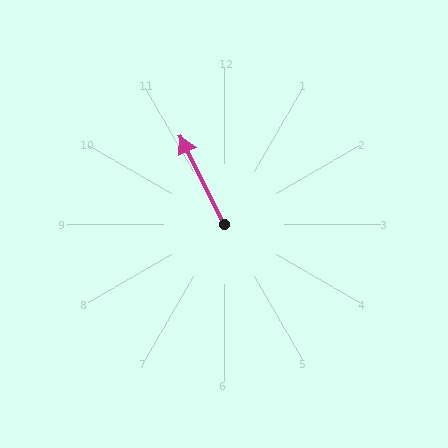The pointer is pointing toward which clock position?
Roughly 11 o'clock.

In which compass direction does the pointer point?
Northwest.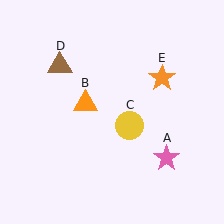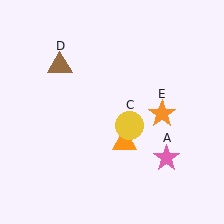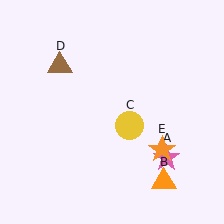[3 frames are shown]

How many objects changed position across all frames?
2 objects changed position: orange triangle (object B), orange star (object E).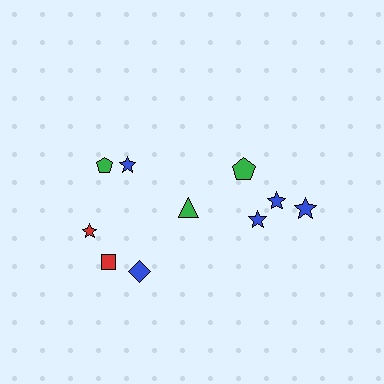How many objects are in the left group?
There are 6 objects.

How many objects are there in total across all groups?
There are 10 objects.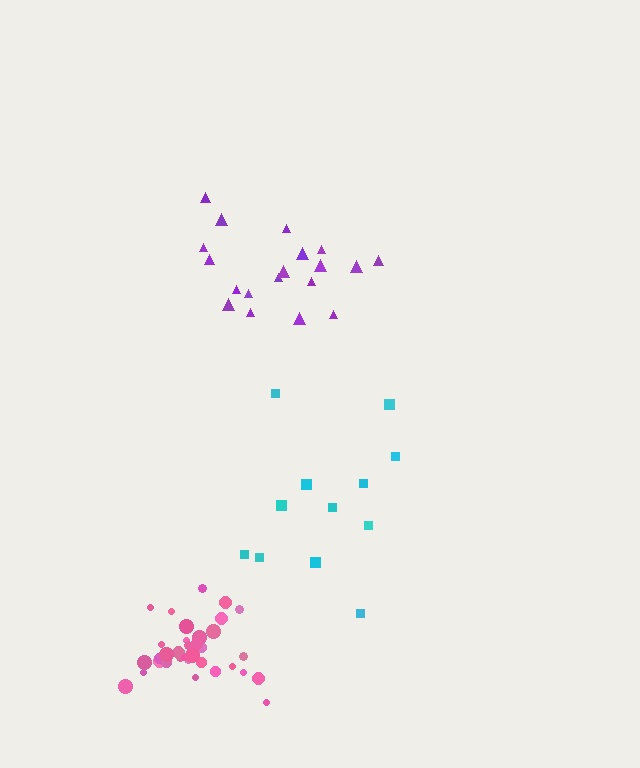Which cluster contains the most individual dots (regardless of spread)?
Pink (34).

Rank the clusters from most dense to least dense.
pink, purple, cyan.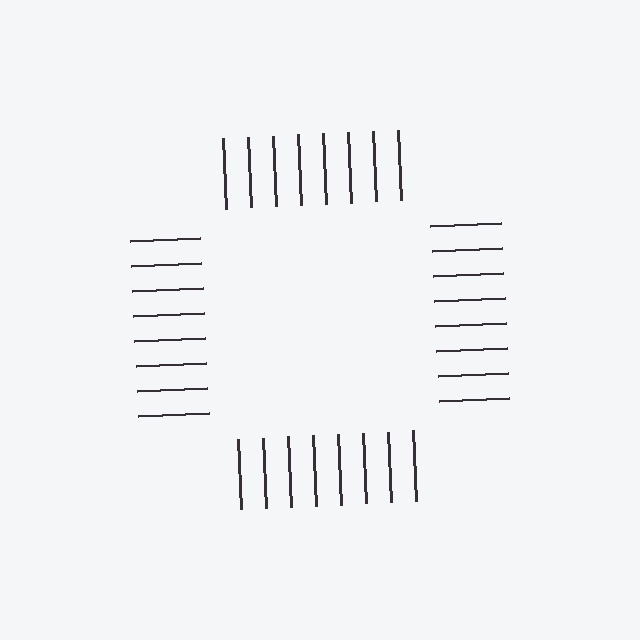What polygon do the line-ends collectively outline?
An illusory square — the line segments terminate on its edges but no continuous stroke is drawn.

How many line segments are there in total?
32 — 8 along each of the 4 edges.